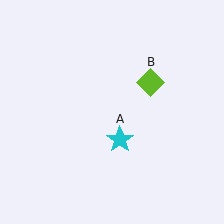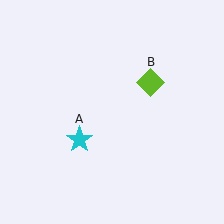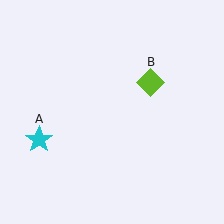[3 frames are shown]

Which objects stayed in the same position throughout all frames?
Lime diamond (object B) remained stationary.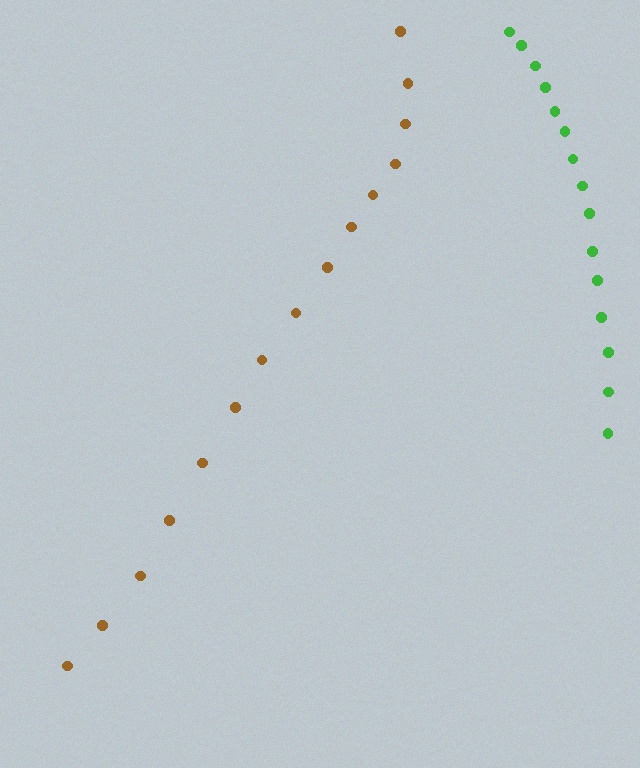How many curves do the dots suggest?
There are 2 distinct paths.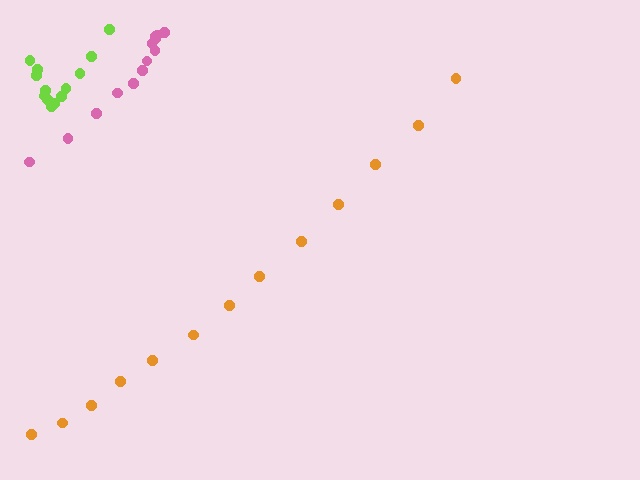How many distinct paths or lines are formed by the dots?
There are 3 distinct paths.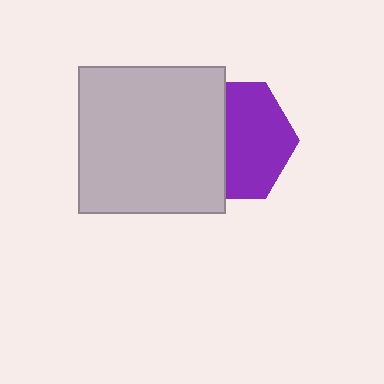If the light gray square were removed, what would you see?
You would see the complete purple hexagon.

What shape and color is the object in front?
The object in front is a light gray square.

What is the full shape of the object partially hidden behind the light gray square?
The partially hidden object is a purple hexagon.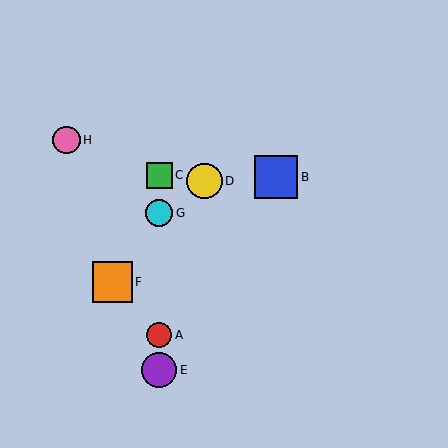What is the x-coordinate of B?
Object B is at x≈276.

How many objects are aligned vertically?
4 objects (A, C, E, G) are aligned vertically.